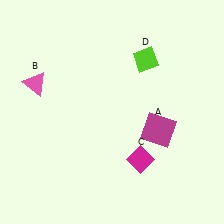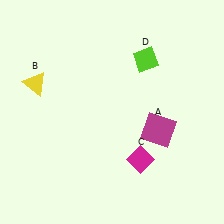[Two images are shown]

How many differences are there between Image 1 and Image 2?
There is 1 difference between the two images.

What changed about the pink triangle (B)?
In Image 1, B is pink. In Image 2, it changed to yellow.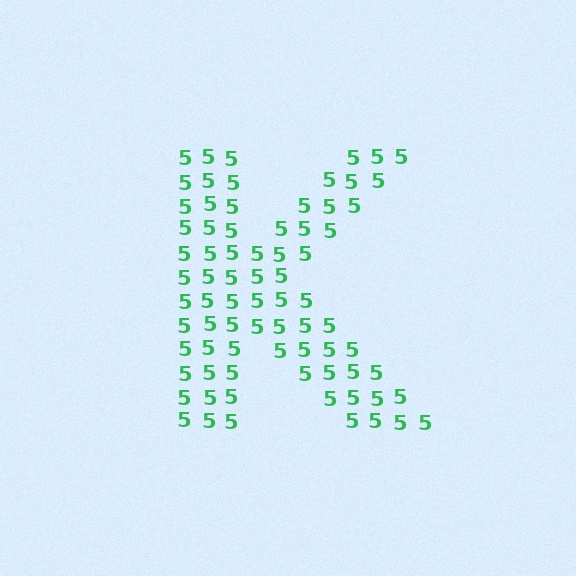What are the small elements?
The small elements are digit 5's.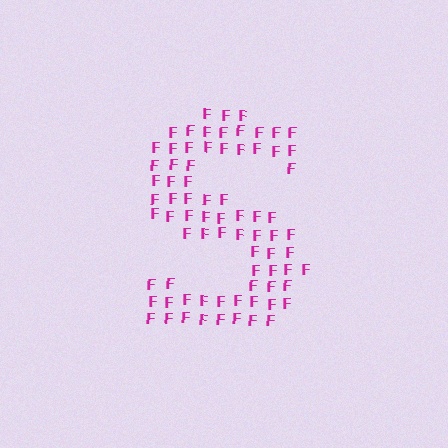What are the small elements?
The small elements are letter F's.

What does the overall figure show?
The overall figure shows the letter S.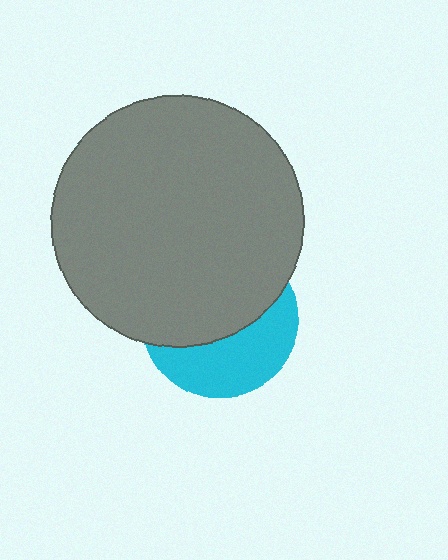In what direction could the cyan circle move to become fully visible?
The cyan circle could move down. That would shift it out from behind the gray circle entirely.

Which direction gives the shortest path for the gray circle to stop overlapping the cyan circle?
Moving up gives the shortest separation.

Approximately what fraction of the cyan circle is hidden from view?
Roughly 59% of the cyan circle is hidden behind the gray circle.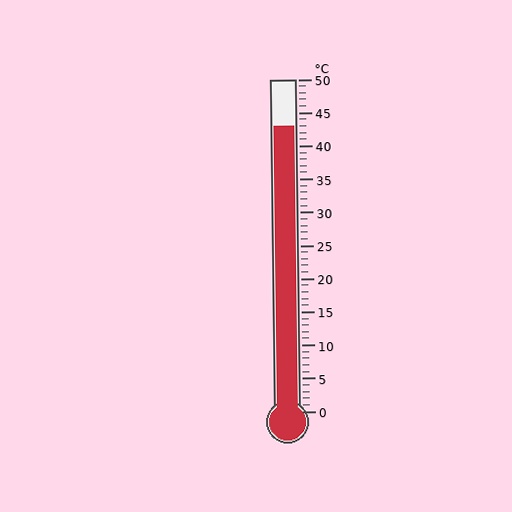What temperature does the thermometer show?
The thermometer shows approximately 43°C.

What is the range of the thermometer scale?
The thermometer scale ranges from 0°C to 50°C.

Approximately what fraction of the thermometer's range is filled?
The thermometer is filled to approximately 85% of its range.